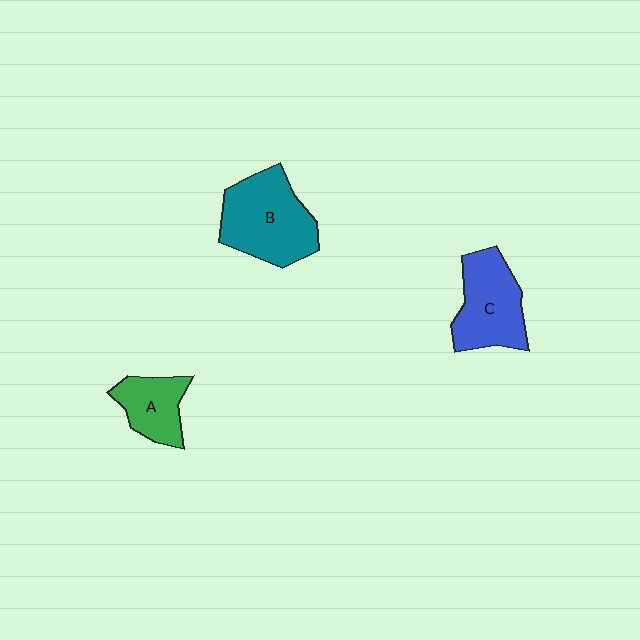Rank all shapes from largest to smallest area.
From largest to smallest: B (teal), C (blue), A (green).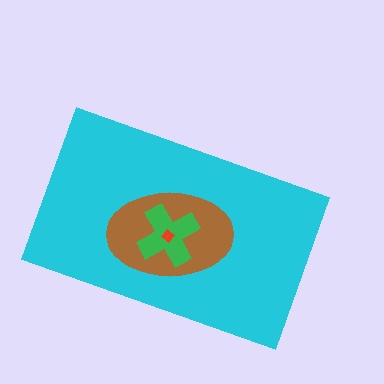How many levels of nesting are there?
4.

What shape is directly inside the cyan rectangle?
The brown ellipse.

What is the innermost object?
The red diamond.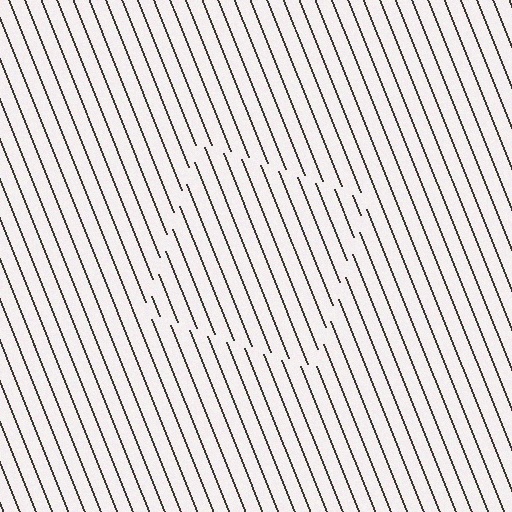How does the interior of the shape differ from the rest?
The interior of the shape contains the same grating, shifted by half a period — the contour is defined by the phase discontinuity where line-ends from the inner and outer gratings abut.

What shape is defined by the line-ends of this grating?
An illusory square. The interior of the shape contains the same grating, shifted by half a period — the contour is defined by the phase discontinuity where line-ends from the inner and outer gratings abut.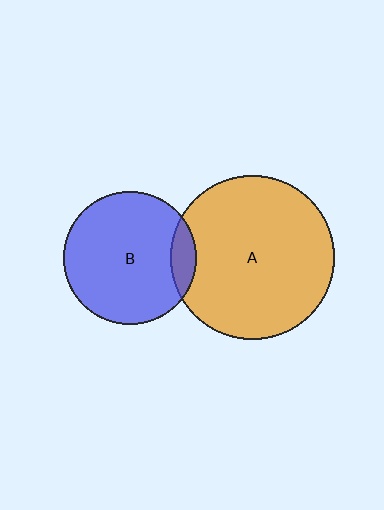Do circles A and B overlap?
Yes.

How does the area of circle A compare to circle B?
Approximately 1.5 times.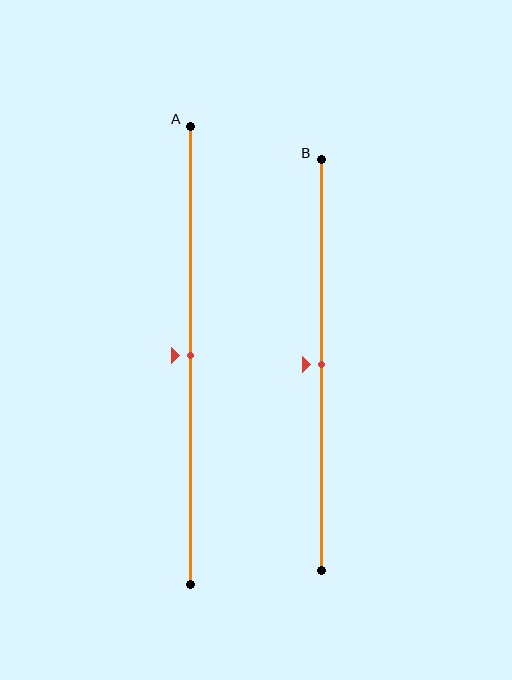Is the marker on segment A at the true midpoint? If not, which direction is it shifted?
Yes, the marker on segment A is at the true midpoint.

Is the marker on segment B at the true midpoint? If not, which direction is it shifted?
Yes, the marker on segment B is at the true midpoint.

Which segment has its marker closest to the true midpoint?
Segment A has its marker closest to the true midpoint.